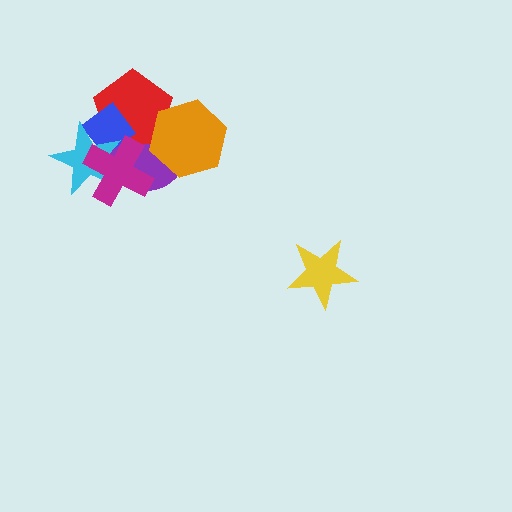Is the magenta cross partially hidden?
No, no other shape covers it.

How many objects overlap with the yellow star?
0 objects overlap with the yellow star.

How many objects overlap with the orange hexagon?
2 objects overlap with the orange hexagon.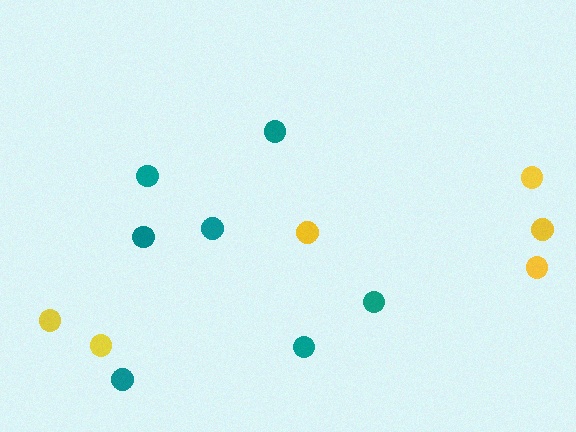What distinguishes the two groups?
There are 2 groups: one group of teal circles (7) and one group of yellow circles (6).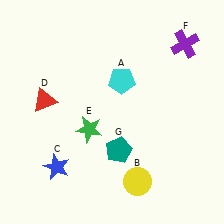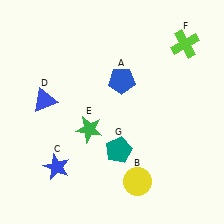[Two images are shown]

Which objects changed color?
A changed from cyan to blue. D changed from red to blue. F changed from purple to lime.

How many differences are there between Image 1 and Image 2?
There are 3 differences between the two images.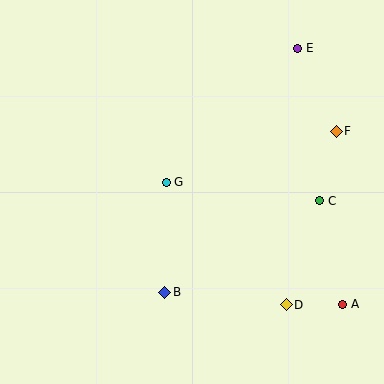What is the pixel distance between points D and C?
The distance between D and C is 109 pixels.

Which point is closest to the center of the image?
Point G at (166, 182) is closest to the center.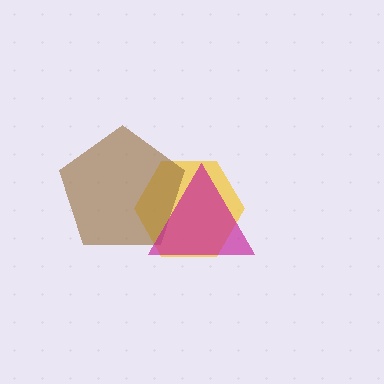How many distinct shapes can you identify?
There are 3 distinct shapes: a yellow hexagon, a brown pentagon, a magenta triangle.